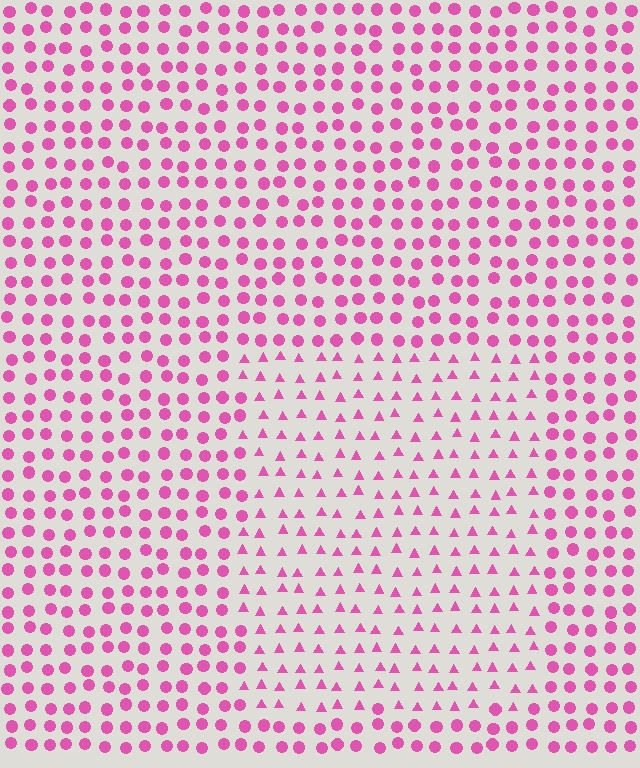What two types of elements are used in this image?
The image uses triangles inside the rectangle region and circles outside it.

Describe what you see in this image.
The image is filled with small pink elements arranged in a uniform grid. A rectangle-shaped region contains triangles, while the surrounding area contains circles. The boundary is defined purely by the change in element shape.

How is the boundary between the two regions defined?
The boundary is defined by a change in element shape: triangles inside vs. circles outside. All elements share the same color and spacing.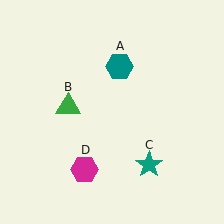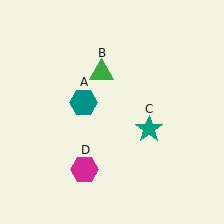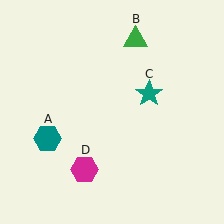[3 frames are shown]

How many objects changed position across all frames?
3 objects changed position: teal hexagon (object A), green triangle (object B), teal star (object C).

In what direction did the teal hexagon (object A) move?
The teal hexagon (object A) moved down and to the left.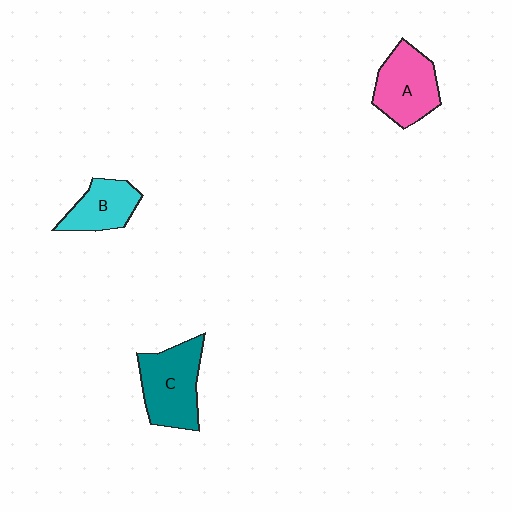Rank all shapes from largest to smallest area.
From largest to smallest: C (teal), A (pink), B (cyan).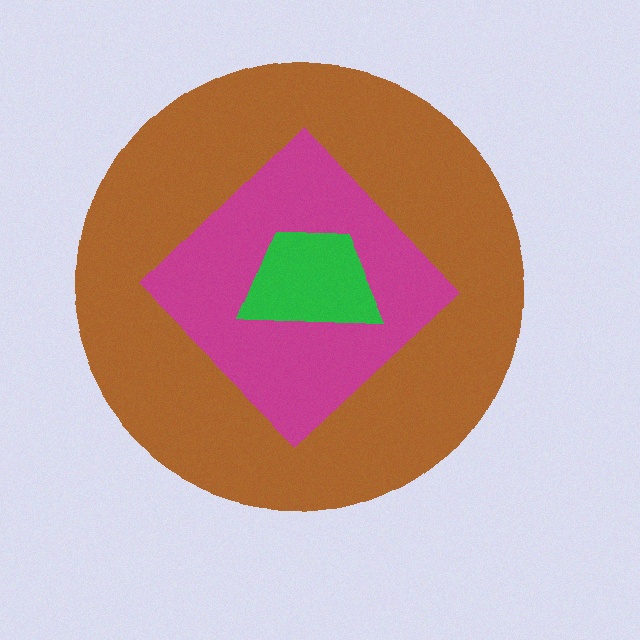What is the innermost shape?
The green trapezoid.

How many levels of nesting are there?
3.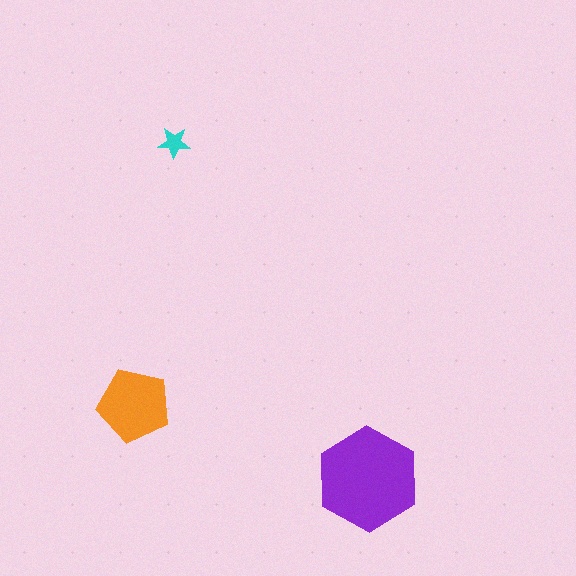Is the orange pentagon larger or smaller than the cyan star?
Larger.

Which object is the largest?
The purple hexagon.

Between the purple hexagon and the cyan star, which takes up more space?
The purple hexagon.